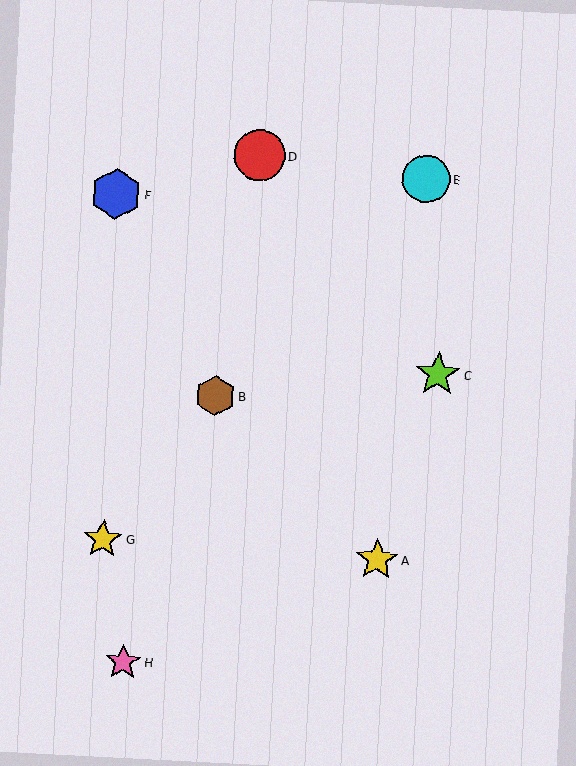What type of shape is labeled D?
Shape D is a red circle.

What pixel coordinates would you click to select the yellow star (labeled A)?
Click at (377, 560) to select the yellow star A.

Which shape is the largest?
The blue hexagon (labeled F) is the largest.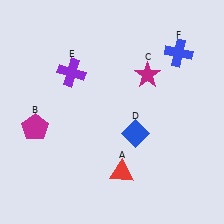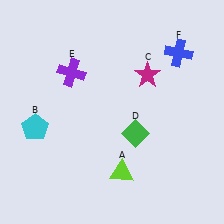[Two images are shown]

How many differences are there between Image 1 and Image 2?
There are 3 differences between the two images.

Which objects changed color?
A changed from red to lime. B changed from magenta to cyan. D changed from blue to green.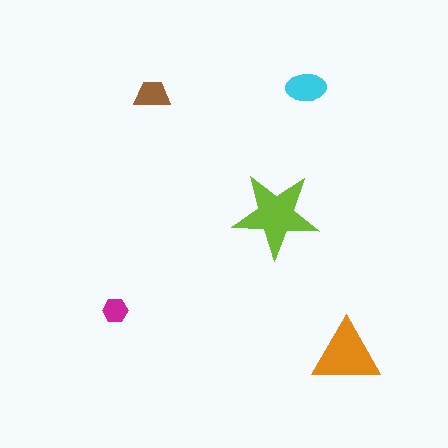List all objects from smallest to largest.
The magenta hexagon, the brown trapezoid, the cyan ellipse, the orange triangle, the lime star.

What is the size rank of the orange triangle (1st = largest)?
2nd.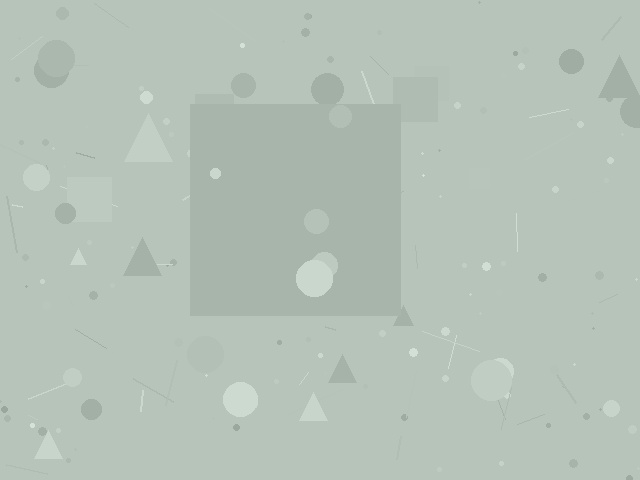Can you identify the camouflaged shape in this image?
The camouflaged shape is a square.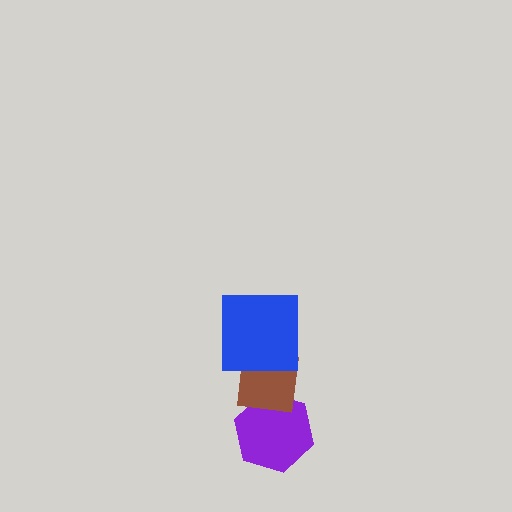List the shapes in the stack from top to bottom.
From top to bottom: the blue square, the brown square, the purple hexagon.